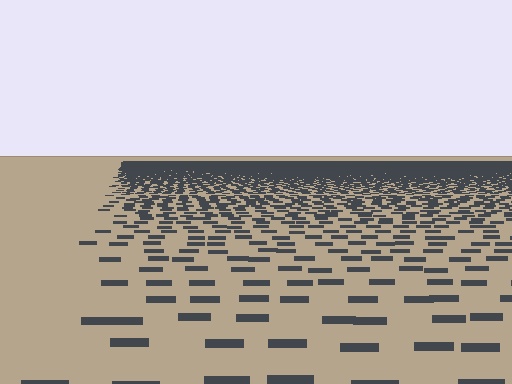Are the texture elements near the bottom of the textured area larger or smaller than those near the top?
Larger. Near the bottom, elements are closer to the viewer and appear at a bigger on-screen size.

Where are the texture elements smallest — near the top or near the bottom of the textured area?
Near the top.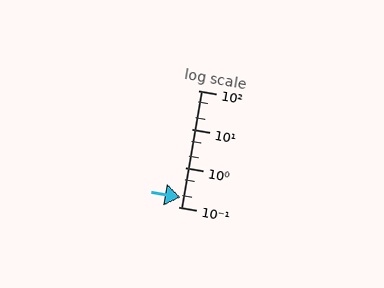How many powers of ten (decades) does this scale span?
The scale spans 3 decades, from 0.1 to 100.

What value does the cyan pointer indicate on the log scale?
The pointer indicates approximately 0.17.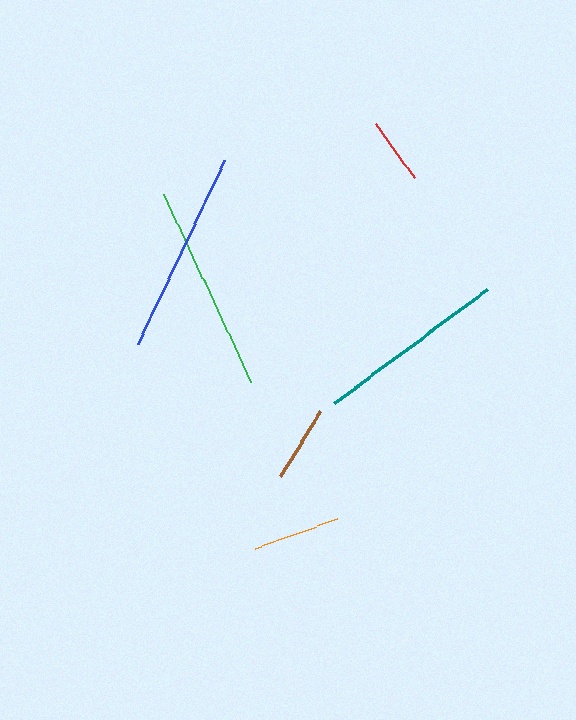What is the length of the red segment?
The red segment is approximately 66 pixels long.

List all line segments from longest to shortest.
From longest to shortest: green, blue, teal, orange, brown, red.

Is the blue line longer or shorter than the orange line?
The blue line is longer than the orange line.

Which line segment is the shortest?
The red line is the shortest at approximately 66 pixels.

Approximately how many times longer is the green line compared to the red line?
The green line is approximately 3.2 times the length of the red line.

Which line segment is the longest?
The green line is the longest at approximately 207 pixels.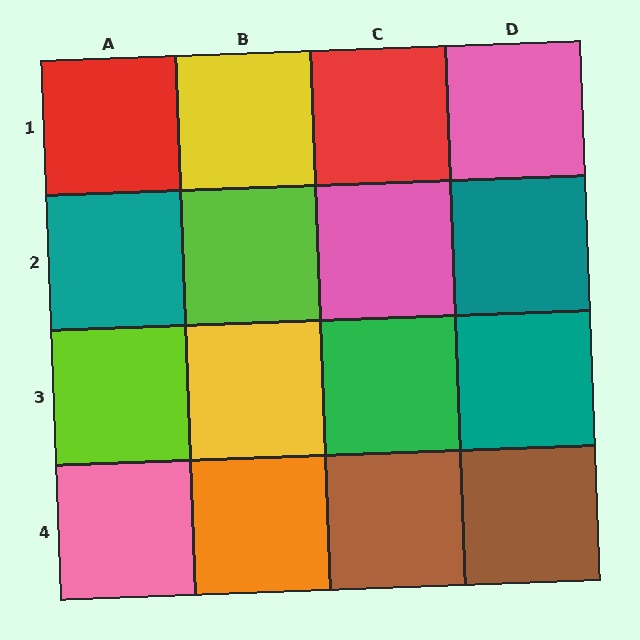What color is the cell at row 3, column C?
Green.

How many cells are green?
1 cell is green.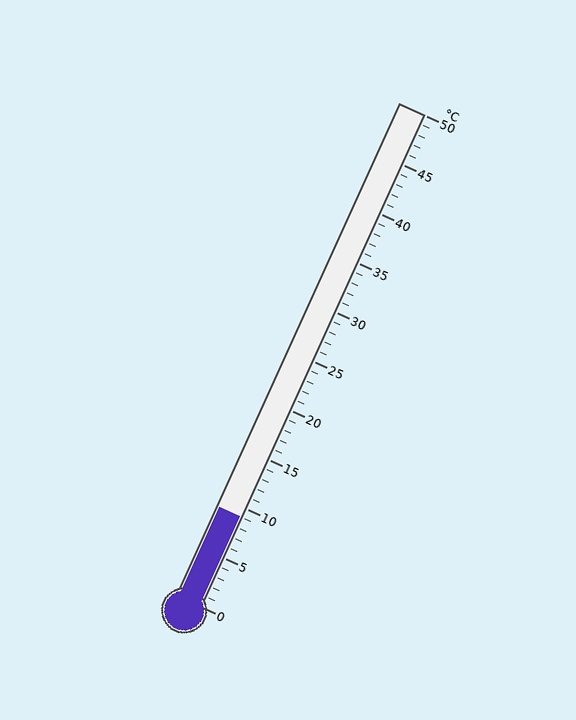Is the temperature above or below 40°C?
The temperature is below 40°C.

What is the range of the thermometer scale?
The thermometer scale ranges from 0°C to 50°C.